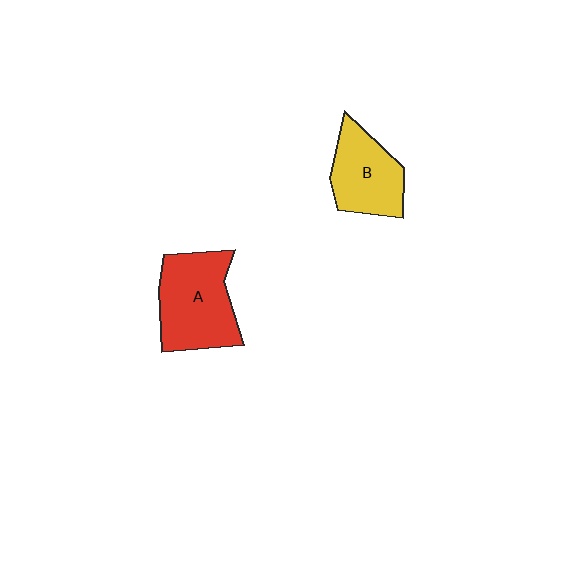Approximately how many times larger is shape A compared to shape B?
Approximately 1.3 times.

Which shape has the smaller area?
Shape B (yellow).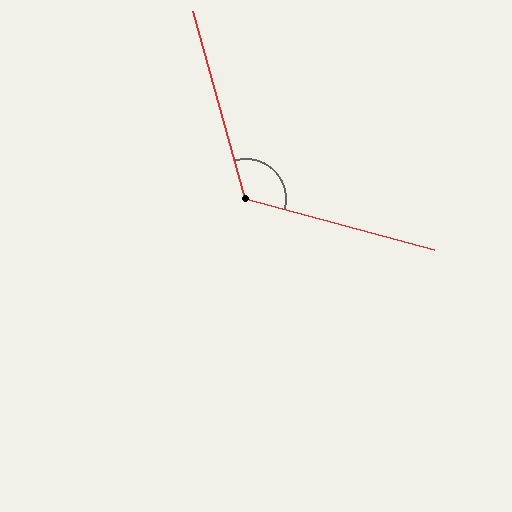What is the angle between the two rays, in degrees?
Approximately 121 degrees.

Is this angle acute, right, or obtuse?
It is obtuse.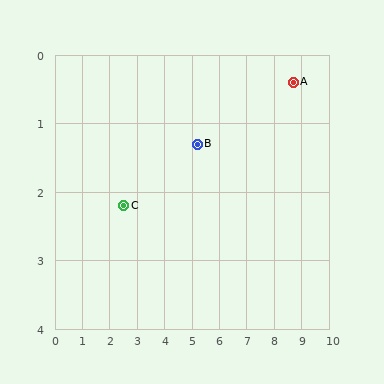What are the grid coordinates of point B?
Point B is at approximately (5.2, 1.3).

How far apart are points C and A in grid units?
Points C and A are about 6.5 grid units apart.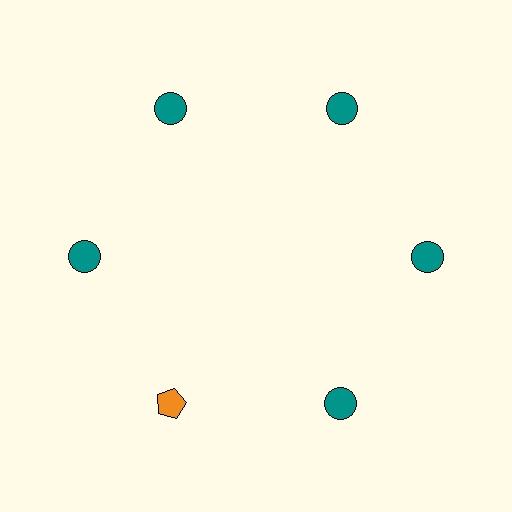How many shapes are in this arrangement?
There are 6 shapes arranged in a ring pattern.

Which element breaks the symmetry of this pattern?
The orange pentagon at roughly the 7 o'clock position breaks the symmetry. All other shapes are teal circles.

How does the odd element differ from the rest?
It differs in both color (orange instead of teal) and shape (pentagon instead of circle).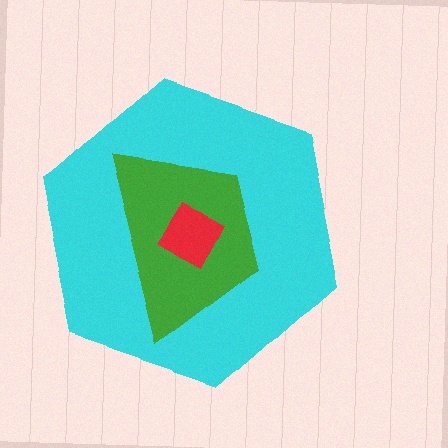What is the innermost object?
The red square.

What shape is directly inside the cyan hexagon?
The green trapezoid.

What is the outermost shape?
The cyan hexagon.